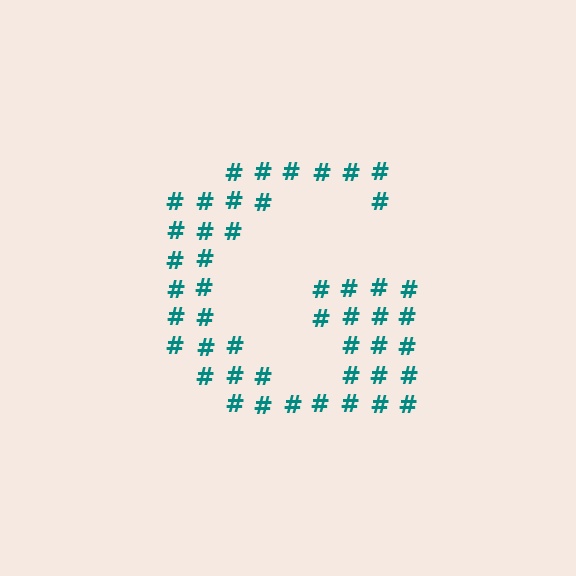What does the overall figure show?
The overall figure shows the letter G.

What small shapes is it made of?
It is made of small hash symbols.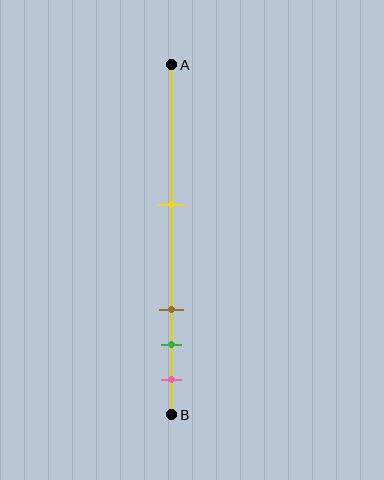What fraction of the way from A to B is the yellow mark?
The yellow mark is approximately 40% (0.4) of the way from A to B.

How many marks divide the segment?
There are 4 marks dividing the segment.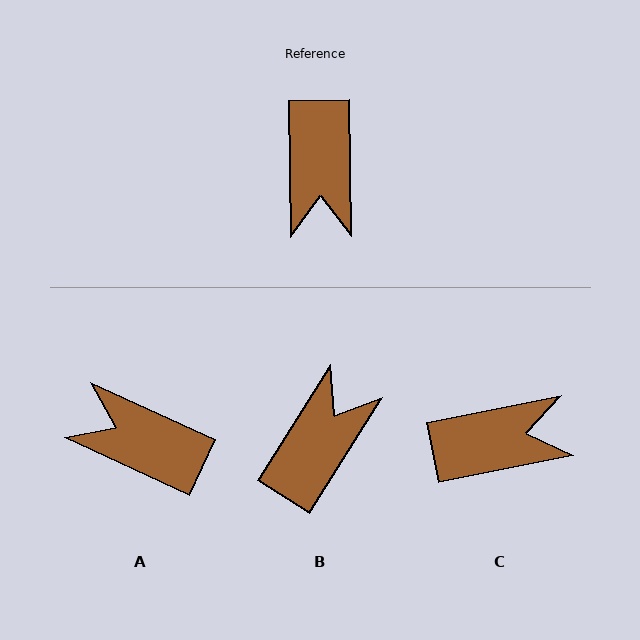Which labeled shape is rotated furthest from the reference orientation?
B, about 147 degrees away.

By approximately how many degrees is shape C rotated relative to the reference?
Approximately 101 degrees counter-clockwise.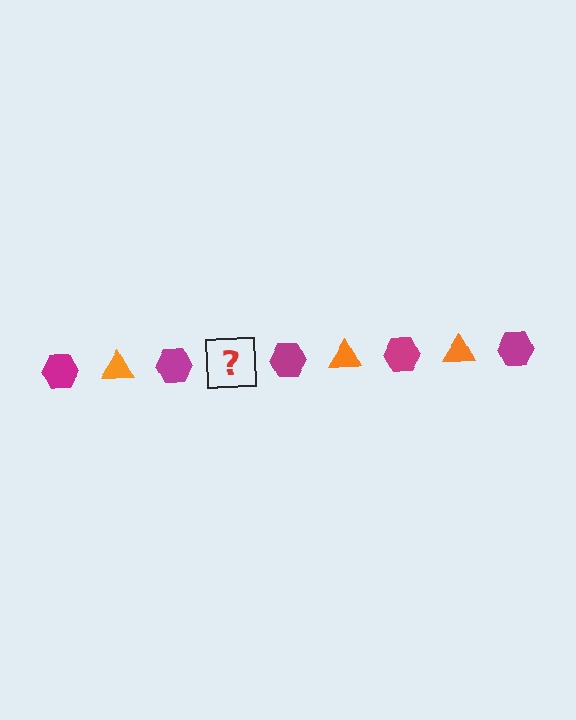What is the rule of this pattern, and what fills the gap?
The rule is that the pattern alternates between magenta hexagon and orange triangle. The gap should be filled with an orange triangle.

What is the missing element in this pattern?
The missing element is an orange triangle.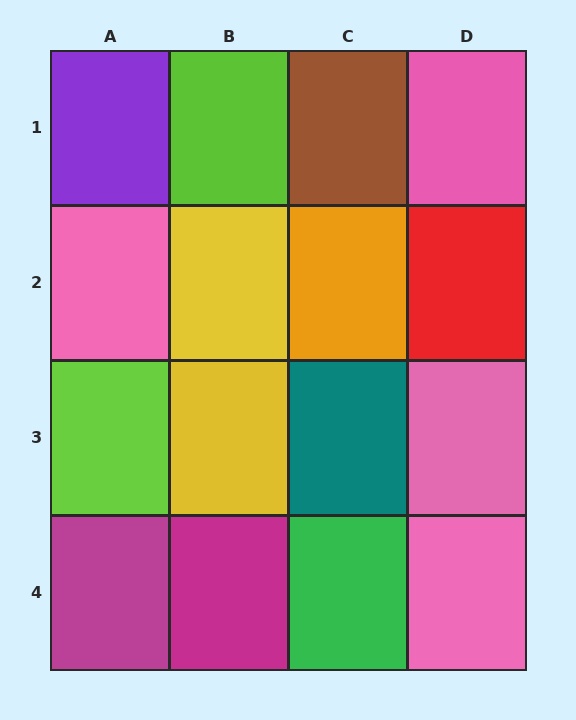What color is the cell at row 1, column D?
Pink.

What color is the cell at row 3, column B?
Yellow.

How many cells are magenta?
2 cells are magenta.